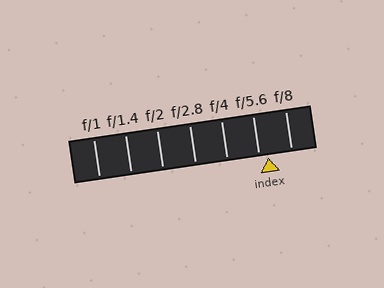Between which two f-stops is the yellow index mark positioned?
The index mark is between f/5.6 and f/8.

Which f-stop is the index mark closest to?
The index mark is closest to f/5.6.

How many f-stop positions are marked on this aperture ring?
There are 7 f-stop positions marked.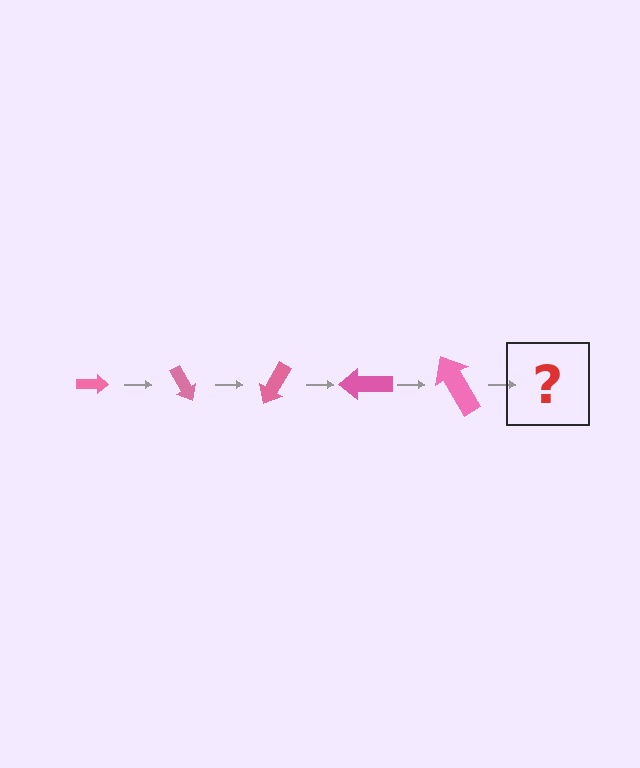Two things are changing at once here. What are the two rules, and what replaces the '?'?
The two rules are that the arrow grows larger each step and it rotates 60 degrees each step. The '?' should be an arrow, larger than the previous one and rotated 300 degrees from the start.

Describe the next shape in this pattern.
It should be an arrow, larger than the previous one and rotated 300 degrees from the start.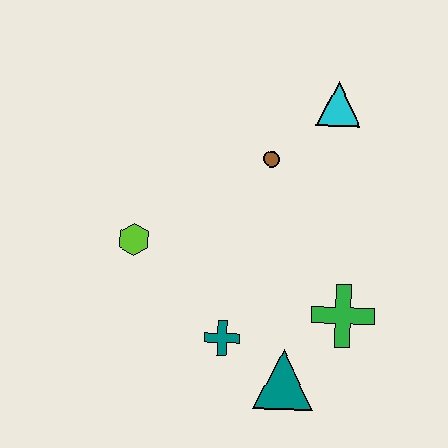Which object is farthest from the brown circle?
The teal triangle is farthest from the brown circle.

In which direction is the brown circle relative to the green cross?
The brown circle is above the green cross.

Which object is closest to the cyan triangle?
The brown circle is closest to the cyan triangle.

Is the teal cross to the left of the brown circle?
Yes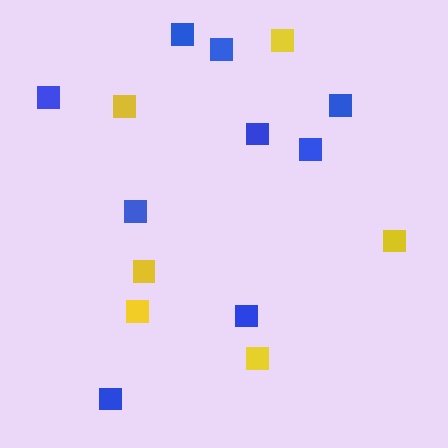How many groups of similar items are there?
There are 2 groups: one group of blue squares (9) and one group of yellow squares (6).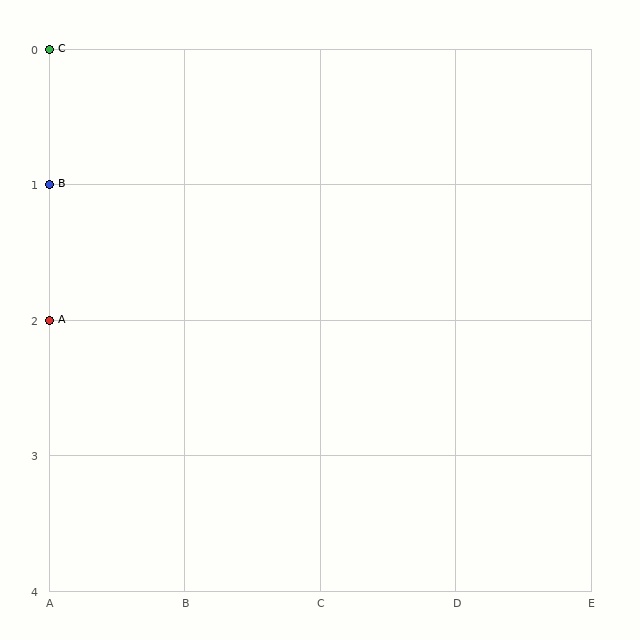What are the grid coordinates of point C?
Point C is at grid coordinates (A, 0).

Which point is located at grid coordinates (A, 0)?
Point C is at (A, 0).